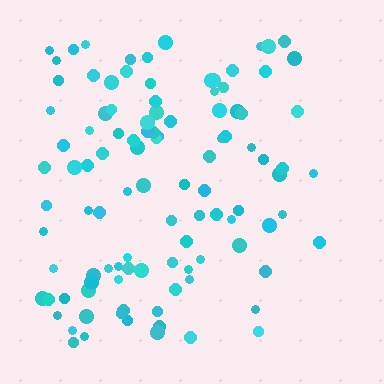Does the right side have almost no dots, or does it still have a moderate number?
Still a moderate number, just noticeably fewer than the left.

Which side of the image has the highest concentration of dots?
The left.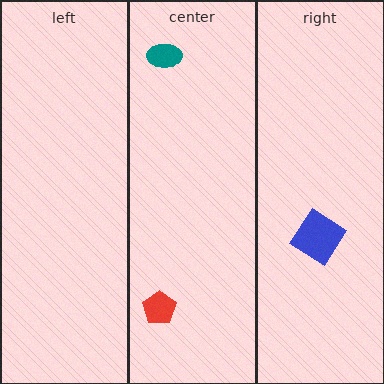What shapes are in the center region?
The red pentagon, the teal ellipse.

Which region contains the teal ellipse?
The center region.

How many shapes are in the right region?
1.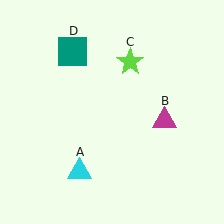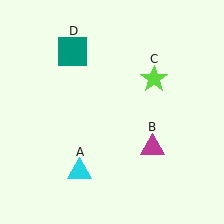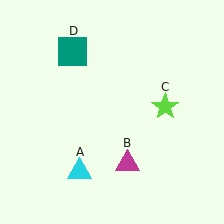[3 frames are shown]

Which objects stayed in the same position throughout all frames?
Cyan triangle (object A) and teal square (object D) remained stationary.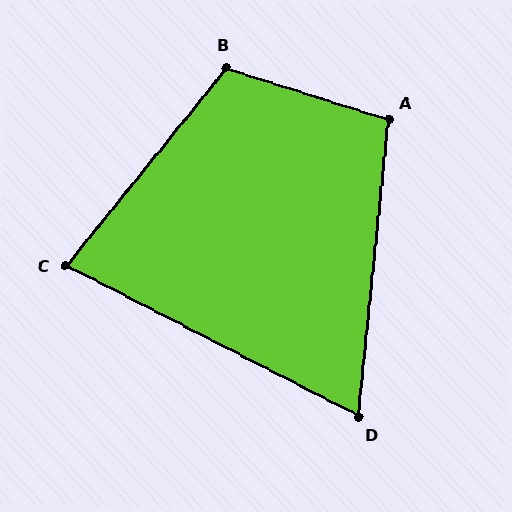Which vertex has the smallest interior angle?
D, at approximately 69 degrees.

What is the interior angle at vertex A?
Approximately 102 degrees (obtuse).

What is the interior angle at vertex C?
Approximately 78 degrees (acute).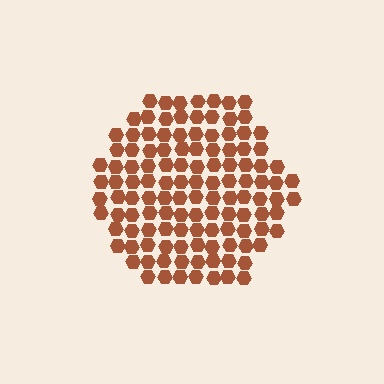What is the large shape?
The large shape is a hexagon.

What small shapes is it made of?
It is made of small hexagons.